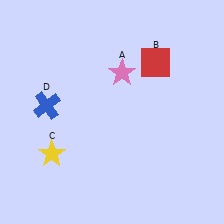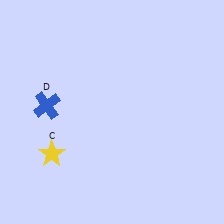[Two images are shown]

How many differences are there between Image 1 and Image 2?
There are 2 differences between the two images.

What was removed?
The red square (B), the pink star (A) were removed in Image 2.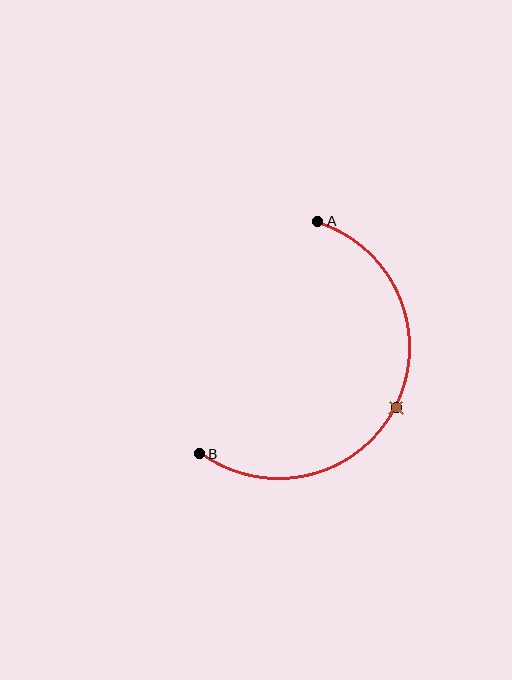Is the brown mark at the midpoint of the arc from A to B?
Yes. The brown mark lies on the arc at equal arc-length from both A and B — it is the arc midpoint.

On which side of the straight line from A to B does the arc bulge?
The arc bulges to the right of the straight line connecting A and B.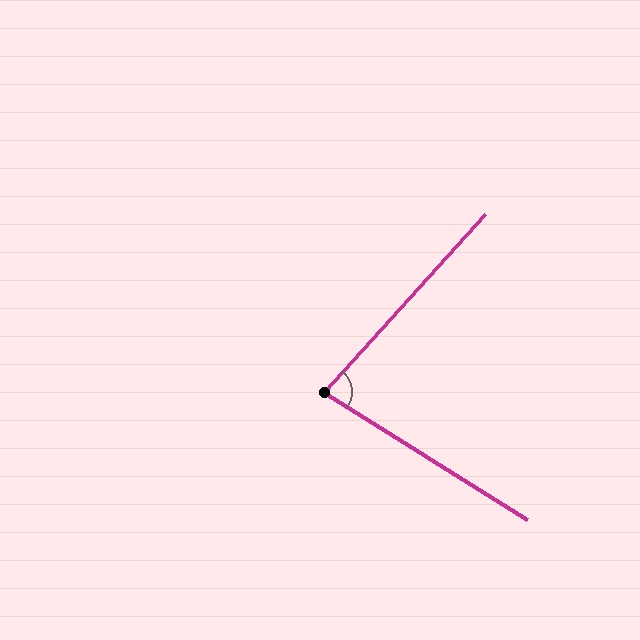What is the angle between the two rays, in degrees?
Approximately 80 degrees.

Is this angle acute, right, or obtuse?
It is acute.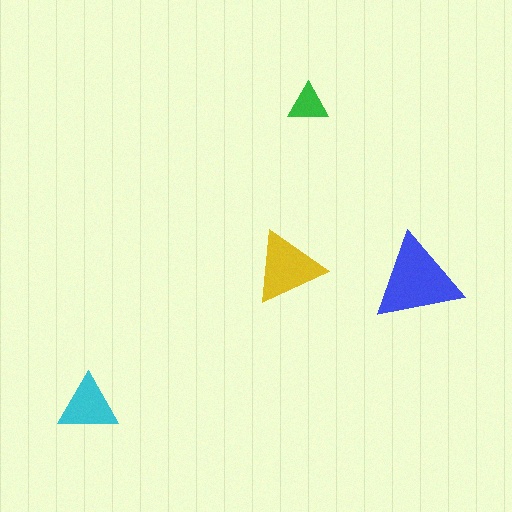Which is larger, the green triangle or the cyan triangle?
The cyan one.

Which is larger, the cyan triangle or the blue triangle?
The blue one.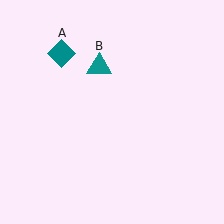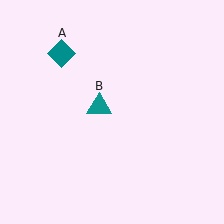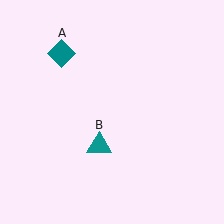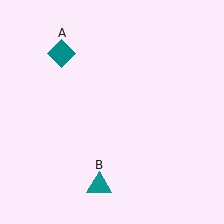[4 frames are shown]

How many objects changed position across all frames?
1 object changed position: teal triangle (object B).